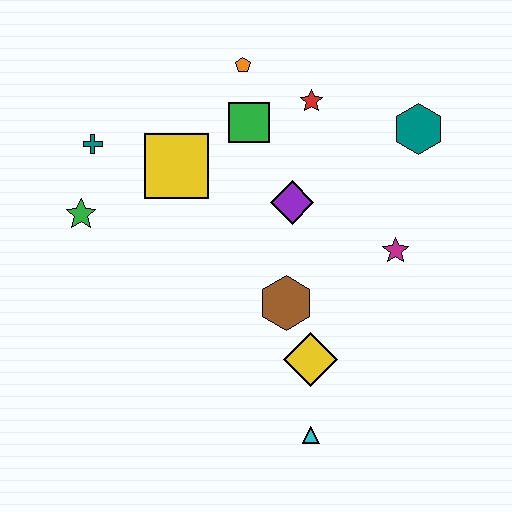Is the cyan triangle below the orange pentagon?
Yes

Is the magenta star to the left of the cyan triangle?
No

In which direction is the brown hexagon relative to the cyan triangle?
The brown hexagon is above the cyan triangle.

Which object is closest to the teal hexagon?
The red star is closest to the teal hexagon.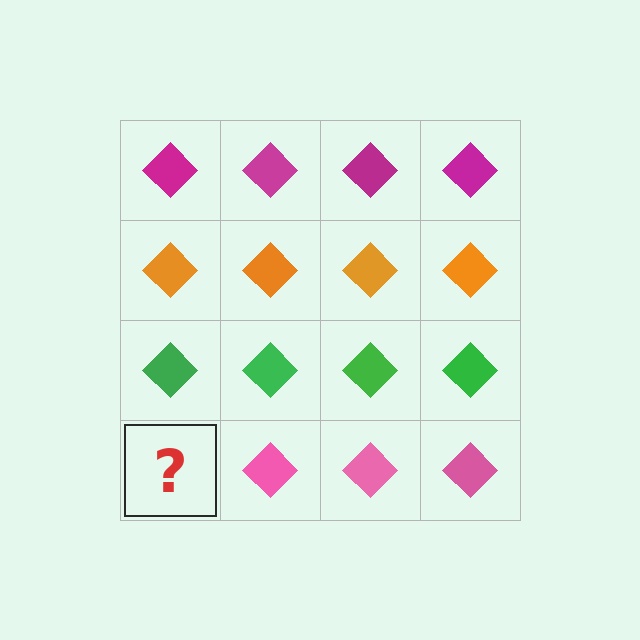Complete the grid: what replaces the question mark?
The question mark should be replaced with a pink diamond.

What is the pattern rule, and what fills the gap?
The rule is that each row has a consistent color. The gap should be filled with a pink diamond.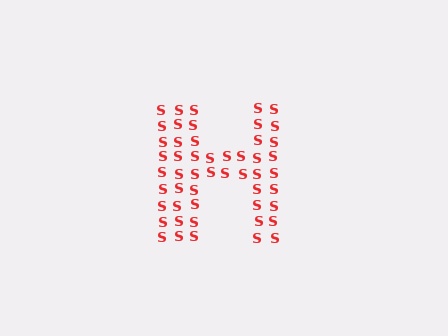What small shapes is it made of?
It is made of small letter S's.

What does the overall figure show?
The overall figure shows the letter H.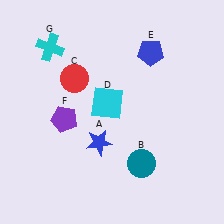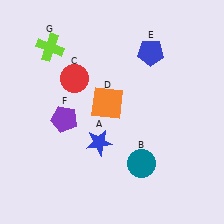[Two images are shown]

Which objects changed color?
D changed from cyan to orange. G changed from cyan to lime.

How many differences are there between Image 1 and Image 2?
There are 2 differences between the two images.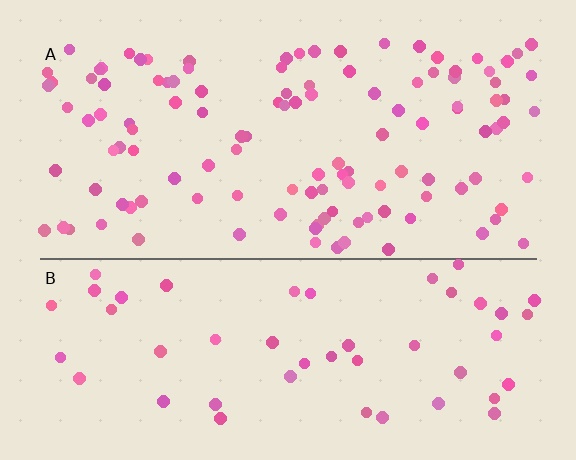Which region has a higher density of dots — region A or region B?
A (the top).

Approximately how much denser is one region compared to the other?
Approximately 2.3× — region A over region B.